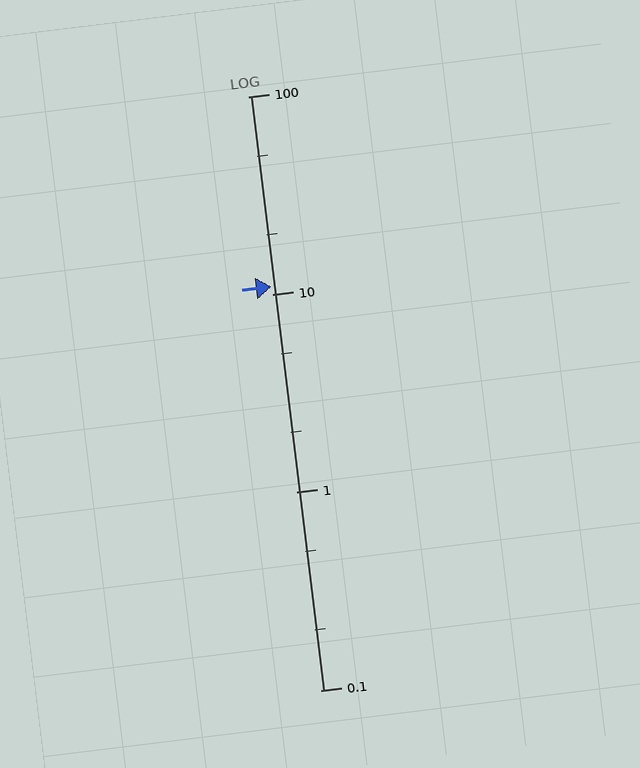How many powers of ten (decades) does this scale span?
The scale spans 3 decades, from 0.1 to 100.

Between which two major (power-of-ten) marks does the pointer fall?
The pointer is between 10 and 100.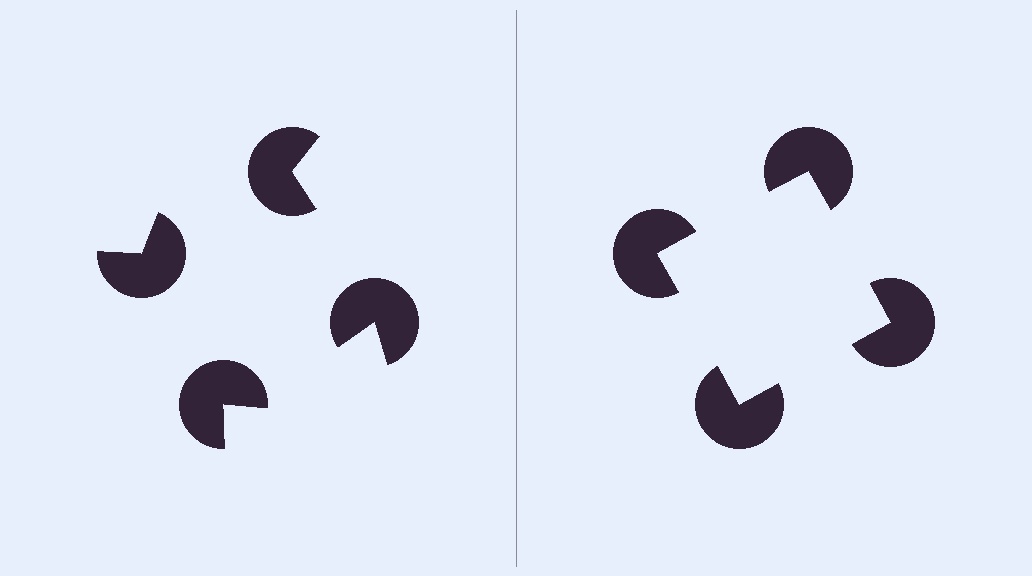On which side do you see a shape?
An illusory square appears on the right side. On the left side the wedge cuts are rotated, so no coherent shape forms.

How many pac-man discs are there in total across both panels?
8 — 4 on each side.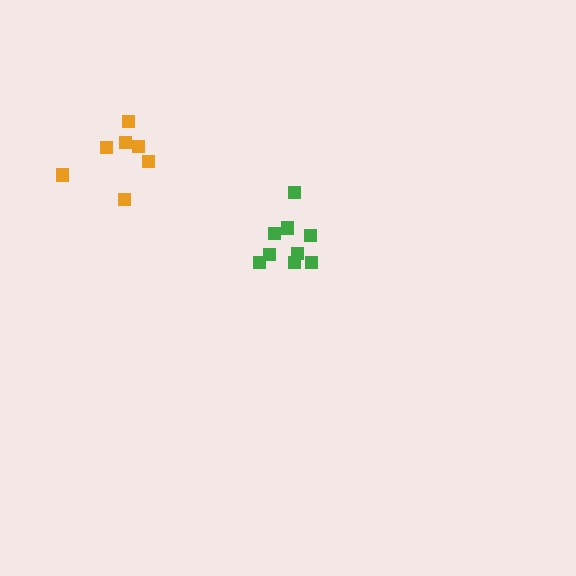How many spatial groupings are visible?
There are 2 spatial groupings.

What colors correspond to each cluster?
The clusters are colored: green, orange.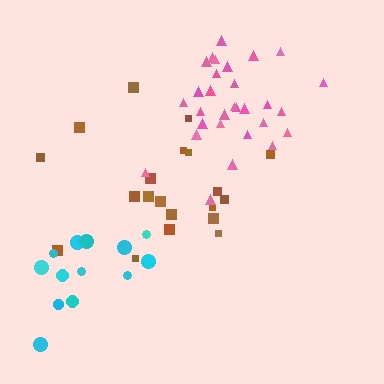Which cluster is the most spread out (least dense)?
Brown.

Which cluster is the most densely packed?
Pink.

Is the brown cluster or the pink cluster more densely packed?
Pink.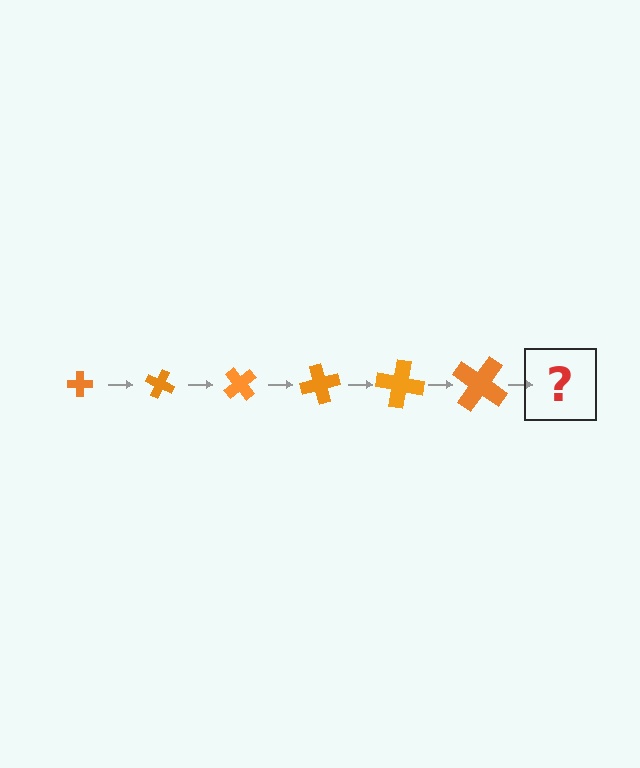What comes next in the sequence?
The next element should be a cross, larger than the previous one and rotated 150 degrees from the start.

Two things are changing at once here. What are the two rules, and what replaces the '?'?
The two rules are that the cross grows larger each step and it rotates 25 degrees each step. The '?' should be a cross, larger than the previous one and rotated 150 degrees from the start.